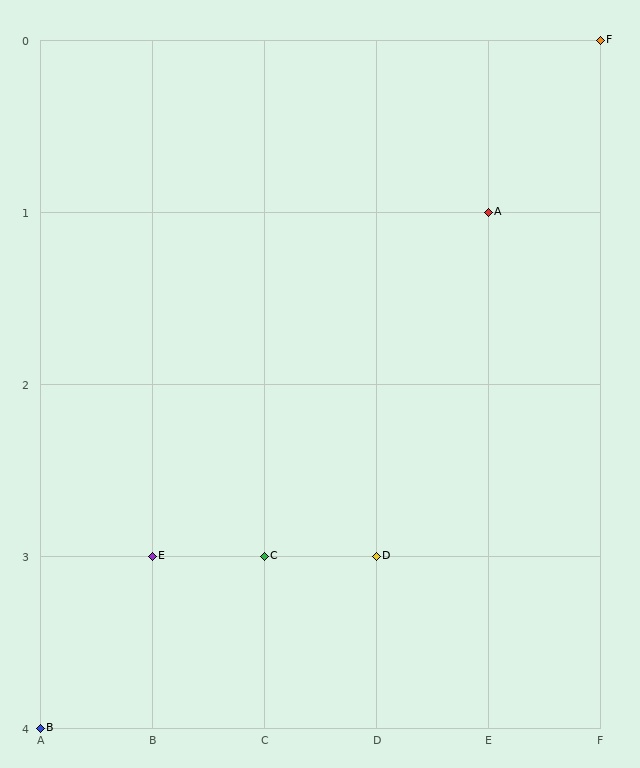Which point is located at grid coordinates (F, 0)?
Point F is at (F, 0).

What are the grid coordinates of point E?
Point E is at grid coordinates (B, 3).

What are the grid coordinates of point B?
Point B is at grid coordinates (A, 4).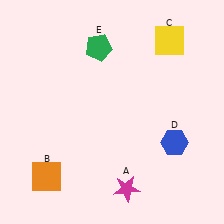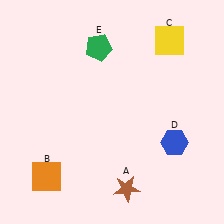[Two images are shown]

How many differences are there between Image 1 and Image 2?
There is 1 difference between the two images.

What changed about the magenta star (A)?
In Image 1, A is magenta. In Image 2, it changed to brown.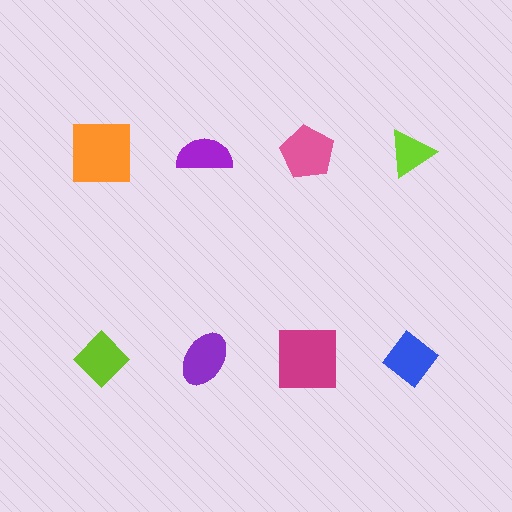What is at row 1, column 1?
An orange square.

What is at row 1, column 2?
A purple semicircle.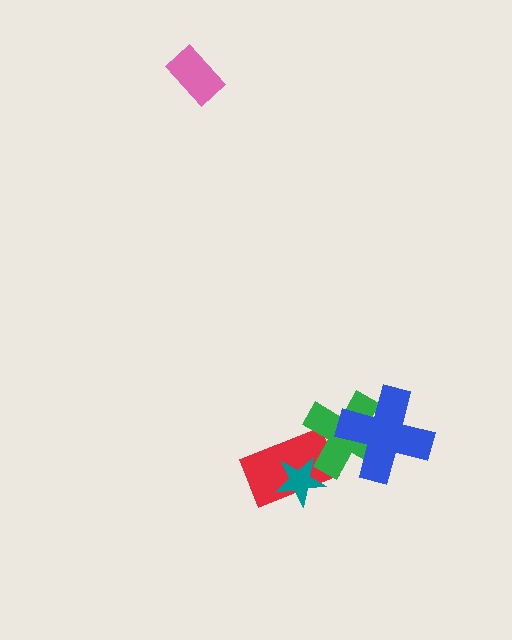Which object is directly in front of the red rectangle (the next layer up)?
The teal star is directly in front of the red rectangle.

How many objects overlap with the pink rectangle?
0 objects overlap with the pink rectangle.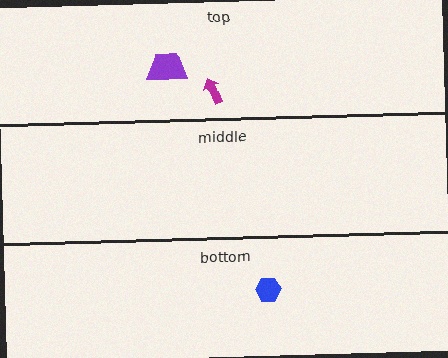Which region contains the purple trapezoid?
The top region.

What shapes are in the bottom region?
The blue hexagon.